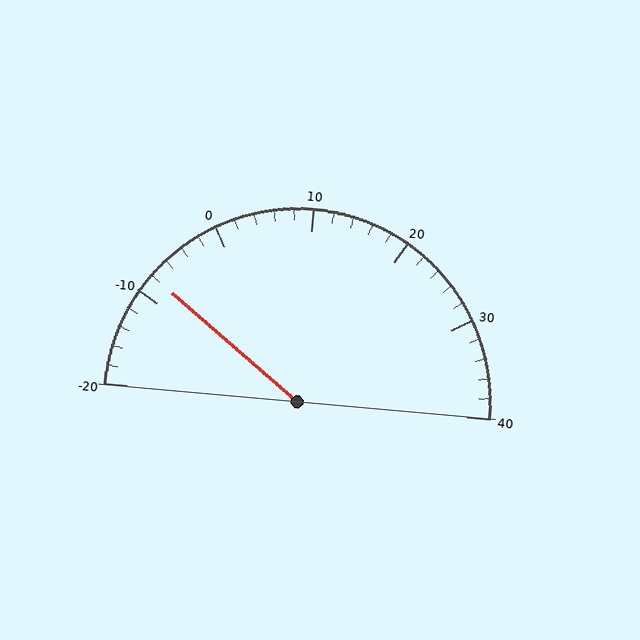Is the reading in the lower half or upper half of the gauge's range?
The reading is in the lower half of the range (-20 to 40).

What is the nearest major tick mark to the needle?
The nearest major tick mark is -10.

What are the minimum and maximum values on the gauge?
The gauge ranges from -20 to 40.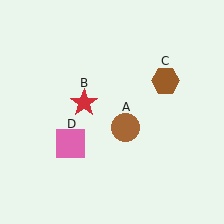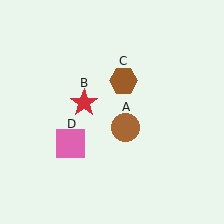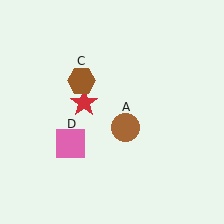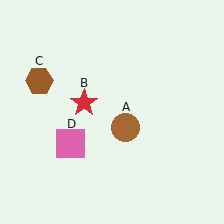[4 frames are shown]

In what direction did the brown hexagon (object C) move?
The brown hexagon (object C) moved left.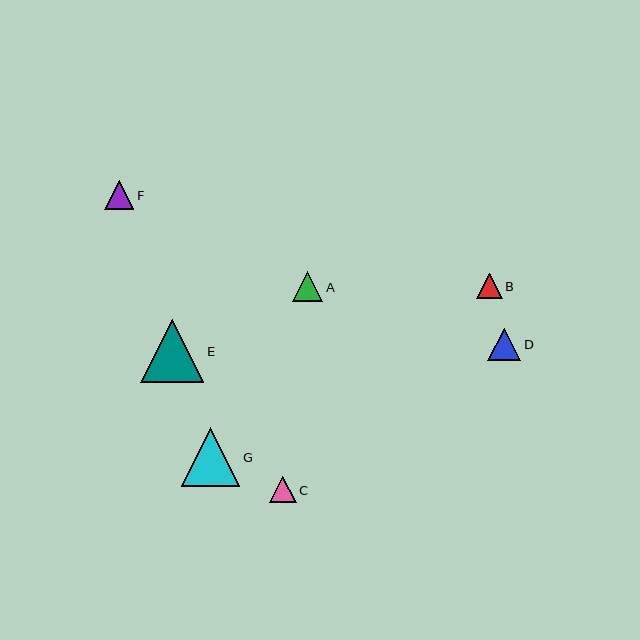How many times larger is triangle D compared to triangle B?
Triangle D is approximately 1.3 times the size of triangle B.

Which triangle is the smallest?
Triangle B is the smallest with a size of approximately 25 pixels.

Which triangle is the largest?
Triangle E is the largest with a size of approximately 63 pixels.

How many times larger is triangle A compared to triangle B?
Triangle A is approximately 1.2 times the size of triangle B.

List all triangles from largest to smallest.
From largest to smallest: E, G, D, A, F, C, B.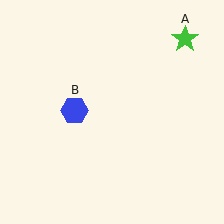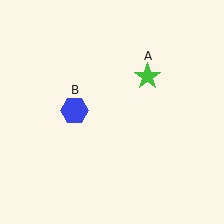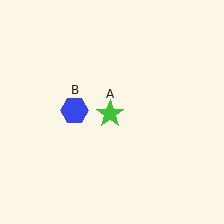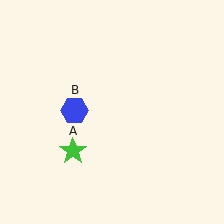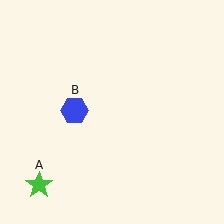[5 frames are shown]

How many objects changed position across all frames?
1 object changed position: green star (object A).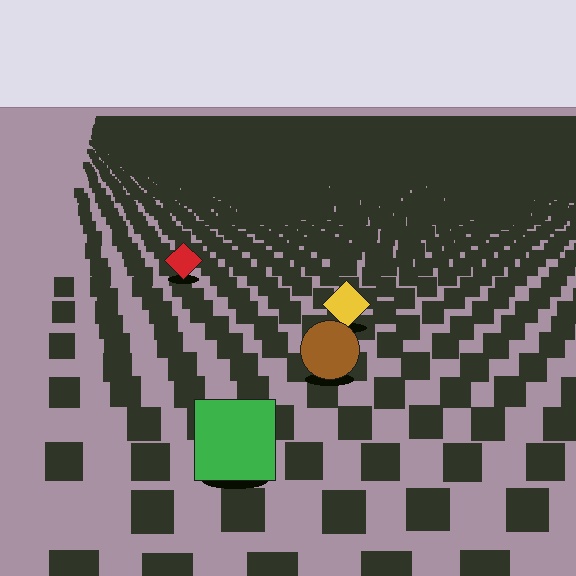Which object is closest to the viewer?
The green square is closest. The texture marks near it are larger and more spread out.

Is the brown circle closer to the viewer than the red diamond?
Yes. The brown circle is closer — you can tell from the texture gradient: the ground texture is coarser near it.